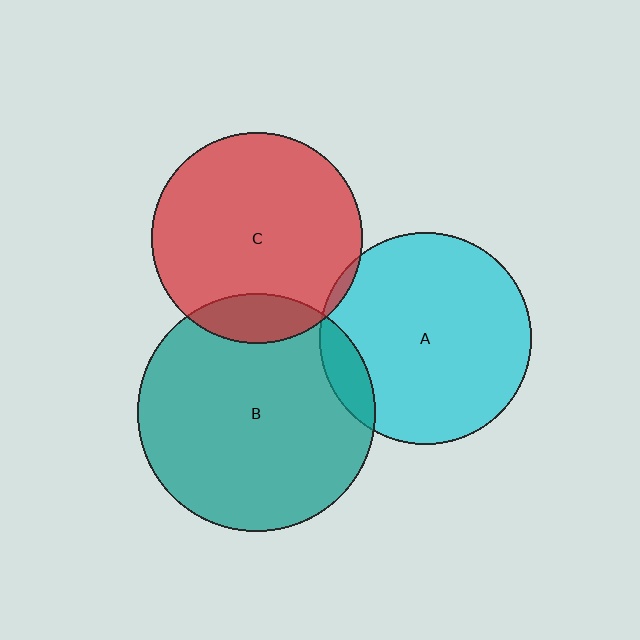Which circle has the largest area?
Circle B (teal).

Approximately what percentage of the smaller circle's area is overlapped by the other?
Approximately 5%.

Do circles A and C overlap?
Yes.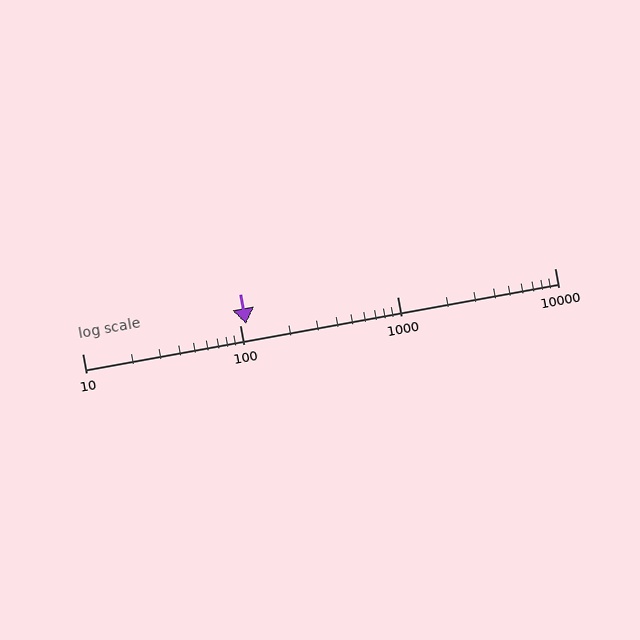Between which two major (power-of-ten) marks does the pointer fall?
The pointer is between 100 and 1000.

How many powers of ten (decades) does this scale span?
The scale spans 3 decades, from 10 to 10000.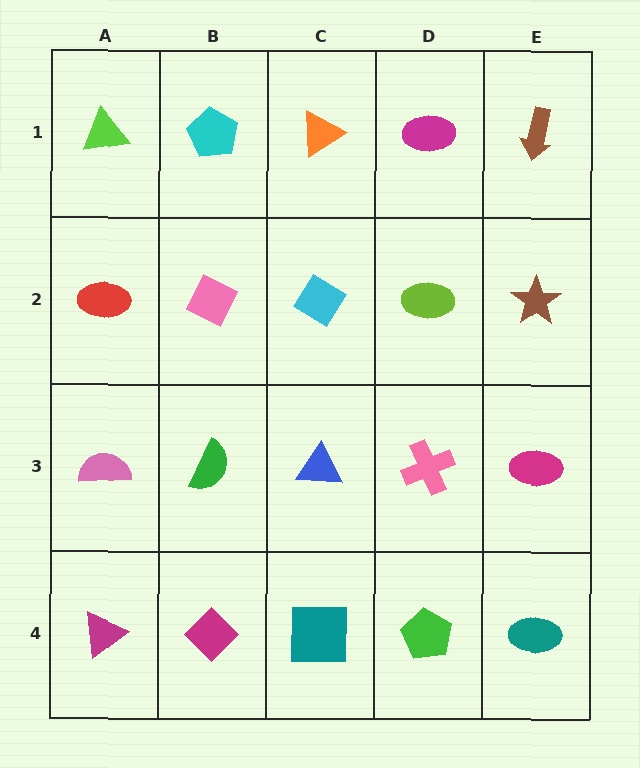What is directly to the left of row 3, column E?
A pink cross.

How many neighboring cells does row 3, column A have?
3.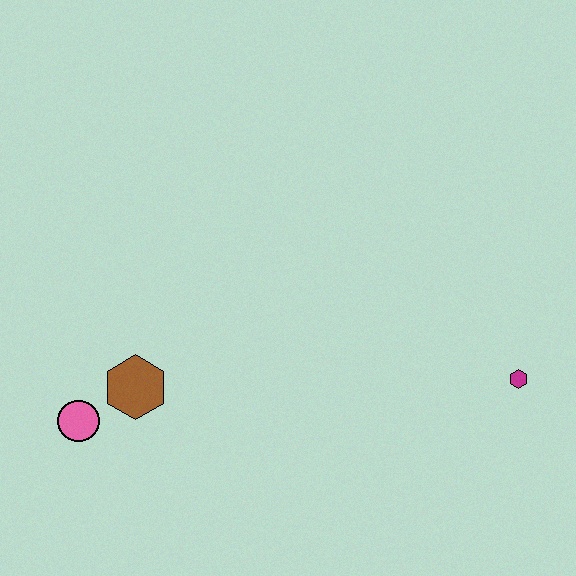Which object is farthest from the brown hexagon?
The magenta hexagon is farthest from the brown hexagon.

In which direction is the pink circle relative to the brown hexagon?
The pink circle is to the left of the brown hexagon.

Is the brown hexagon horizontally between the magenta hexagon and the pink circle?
Yes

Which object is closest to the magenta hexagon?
The brown hexagon is closest to the magenta hexagon.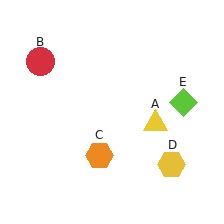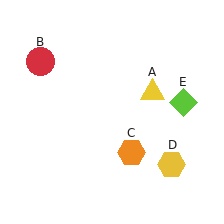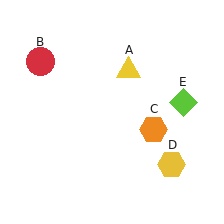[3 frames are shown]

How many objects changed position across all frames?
2 objects changed position: yellow triangle (object A), orange hexagon (object C).